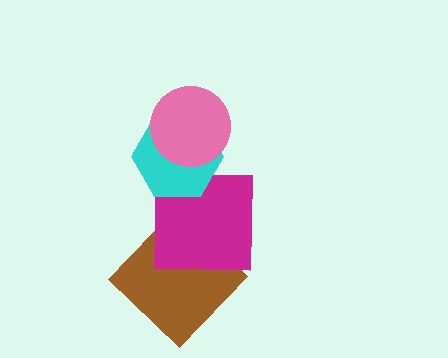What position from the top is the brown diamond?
The brown diamond is 4th from the top.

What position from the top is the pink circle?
The pink circle is 1st from the top.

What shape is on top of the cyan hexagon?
The pink circle is on top of the cyan hexagon.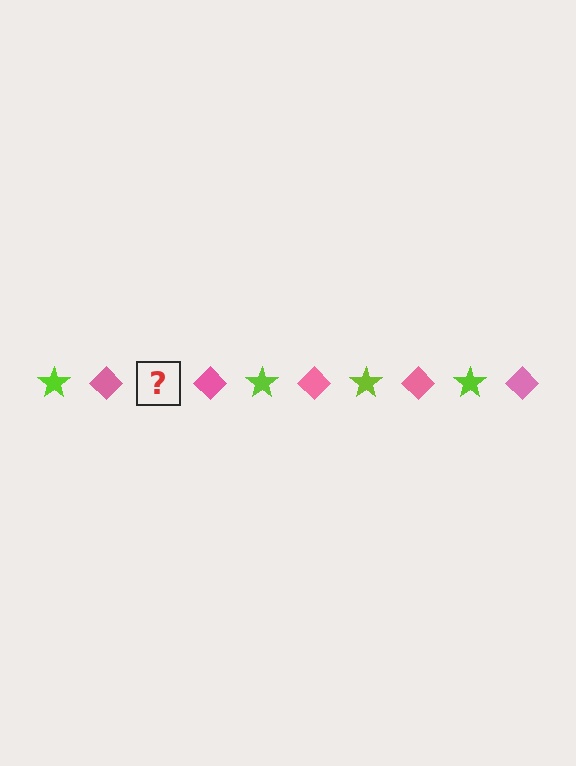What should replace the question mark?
The question mark should be replaced with a lime star.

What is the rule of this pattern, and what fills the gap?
The rule is that the pattern alternates between lime star and pink diamond. The gap should be filled with a lime star.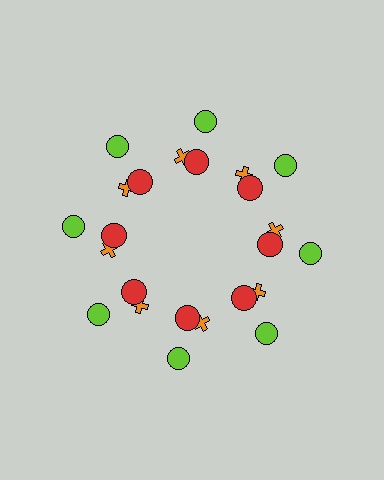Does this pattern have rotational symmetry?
Yes, this pattern has 8-fold rotational symmetry. It looks the same after rotating 45 degrees around the center.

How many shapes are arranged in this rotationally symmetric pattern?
There are 24 shapes, arranged in 8 groups of 3.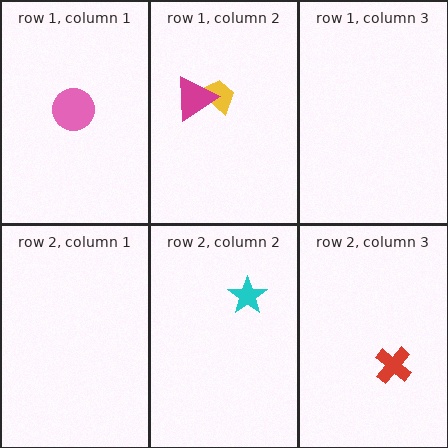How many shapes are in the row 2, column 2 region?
1.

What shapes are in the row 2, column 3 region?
The red cross.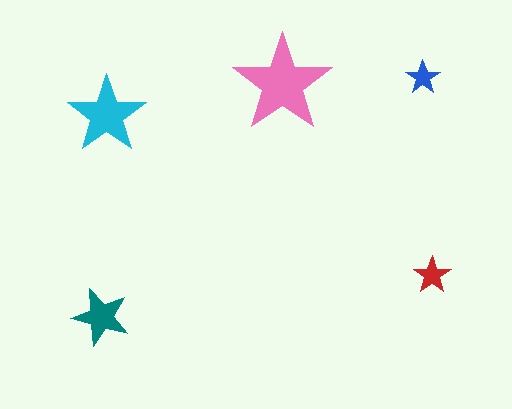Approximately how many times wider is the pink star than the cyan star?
About 1.5 times wider.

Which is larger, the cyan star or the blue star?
The cyan one.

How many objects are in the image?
There are 5 objects in the image.